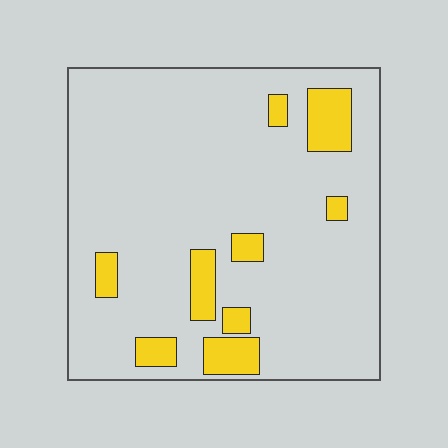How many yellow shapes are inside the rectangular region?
9.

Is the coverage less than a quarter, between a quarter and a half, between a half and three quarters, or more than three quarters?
Less than a quarter.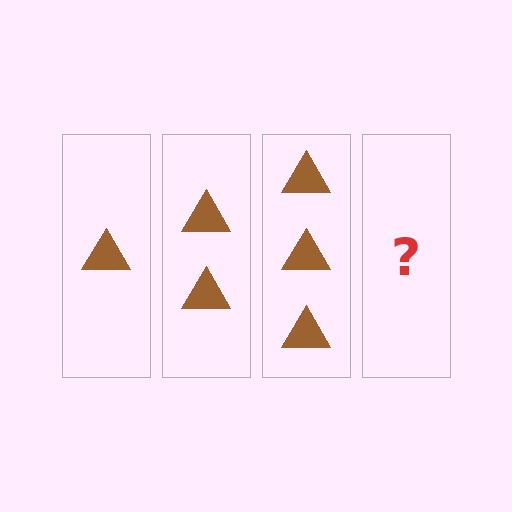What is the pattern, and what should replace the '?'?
The pattern is that each step adds one more triangle. The '?' should be 4 triangles.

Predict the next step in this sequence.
The next step is 4 triangles.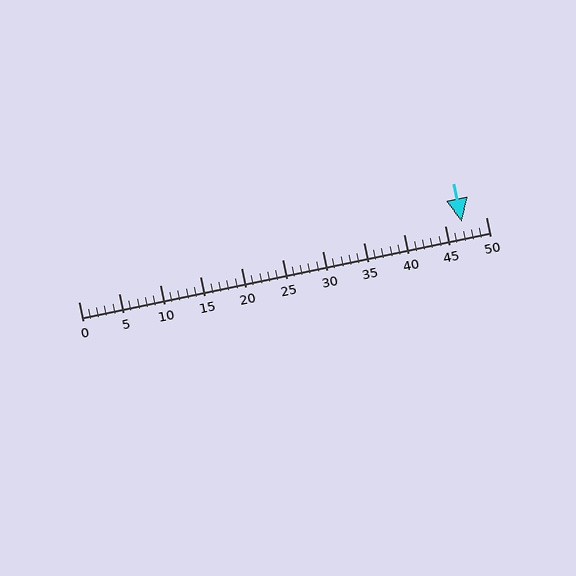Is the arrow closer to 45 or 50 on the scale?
The arrow is closer to 45.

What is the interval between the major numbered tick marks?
The major tick marks are spaced 5 units apart.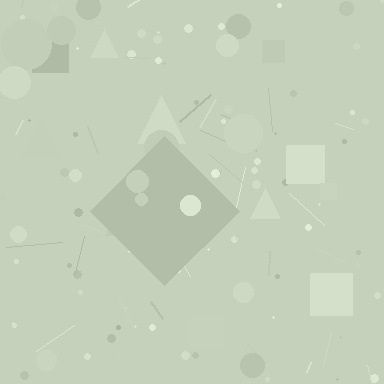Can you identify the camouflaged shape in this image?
The camouflaged shape is a diamond.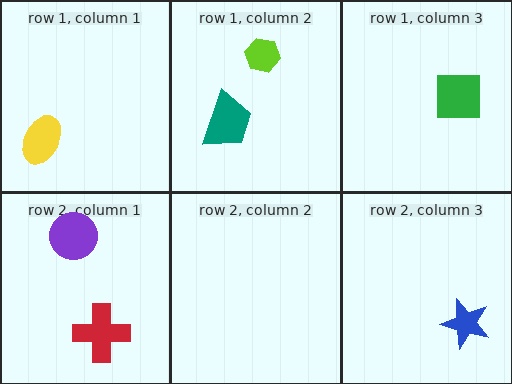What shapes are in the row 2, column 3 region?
The blue star.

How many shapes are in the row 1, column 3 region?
1.